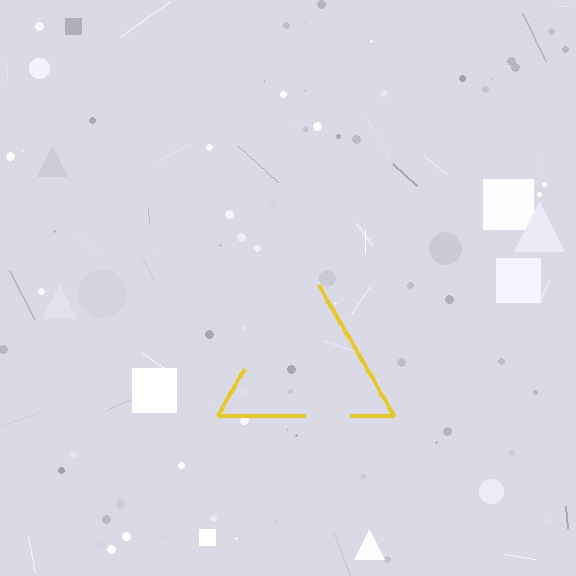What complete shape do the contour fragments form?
The contour fragments form a triangle.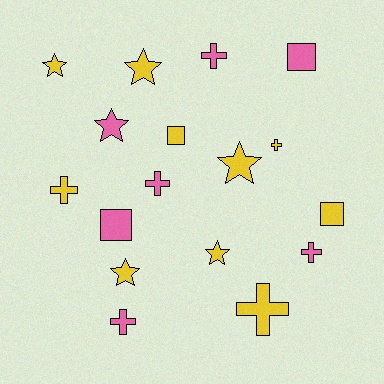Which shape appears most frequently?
Cross, with 7 objects.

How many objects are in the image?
There are 17 objects.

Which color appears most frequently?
Yellow, with 10 objects.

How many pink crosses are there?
There are 4 pink crosses.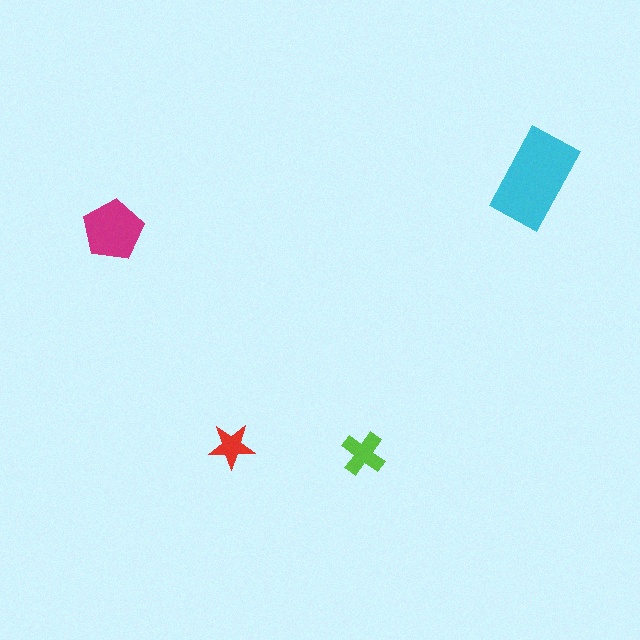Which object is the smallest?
The red star.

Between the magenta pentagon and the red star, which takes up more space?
The magenta pentagon.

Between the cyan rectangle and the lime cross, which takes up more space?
The cyan rectangle.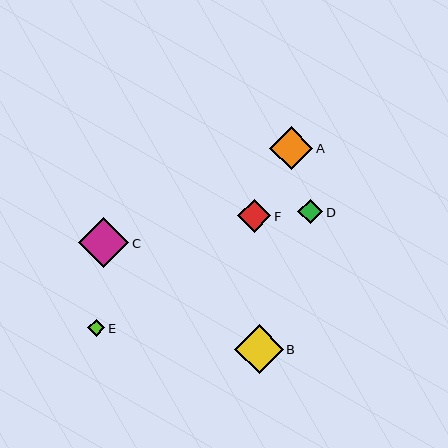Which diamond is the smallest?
Diamond E is the smallest with a size of approximately 17 pixels.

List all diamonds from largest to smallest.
From largest to smallest: C, B, A, F, D, E.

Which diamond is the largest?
Diamond C is the largest with a size of approximately 50 pixels.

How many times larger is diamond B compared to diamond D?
Diamond B is approximately 2.0 times the size of diamond D.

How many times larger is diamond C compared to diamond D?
Diamond C is approximately 2.0 times the size of diamond D.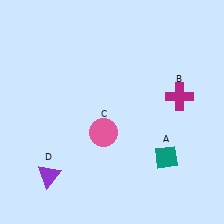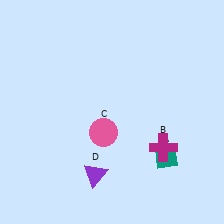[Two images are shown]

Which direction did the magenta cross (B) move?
The magenta cross (B) moved down.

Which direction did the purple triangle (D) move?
The purple triangle (D) moved right.